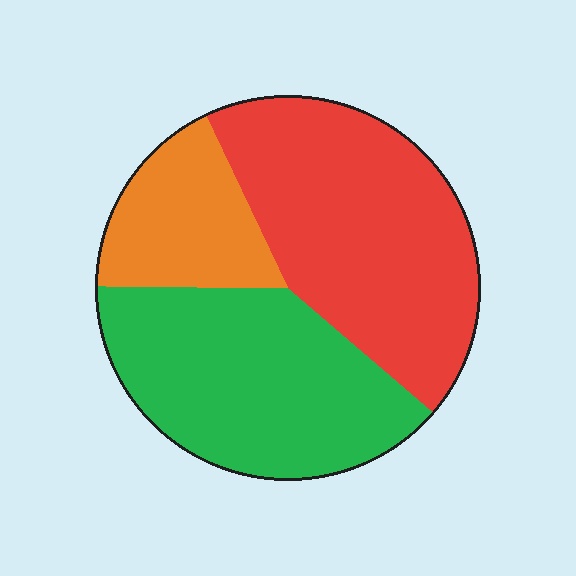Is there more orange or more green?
Green.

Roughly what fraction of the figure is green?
Green takes up about two fifths (2/5) of the figure.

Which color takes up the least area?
Orange, at roughly 20%.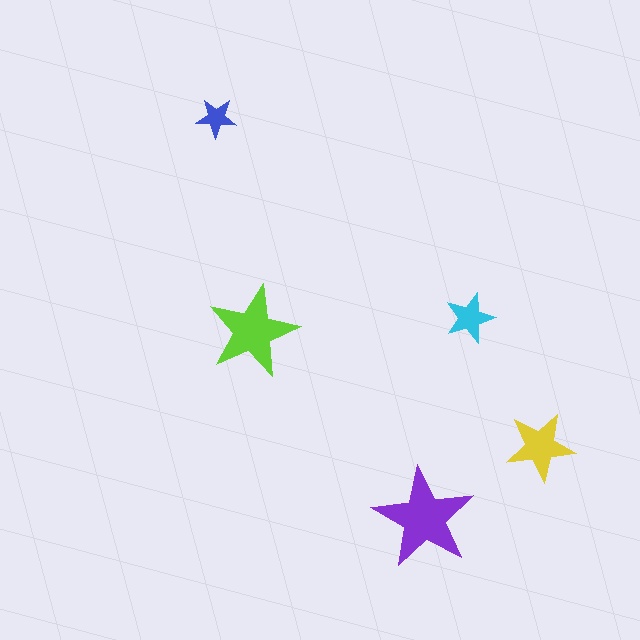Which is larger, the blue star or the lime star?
The lime one.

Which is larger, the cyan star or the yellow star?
The yellow one.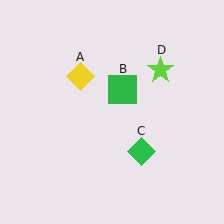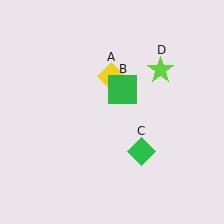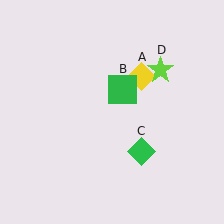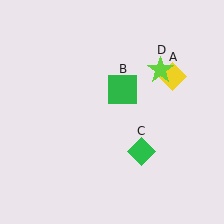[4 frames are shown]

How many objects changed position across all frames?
1 object changed position: yellow diamond (object A).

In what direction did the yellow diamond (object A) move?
The yellow diamond (object A) moved right.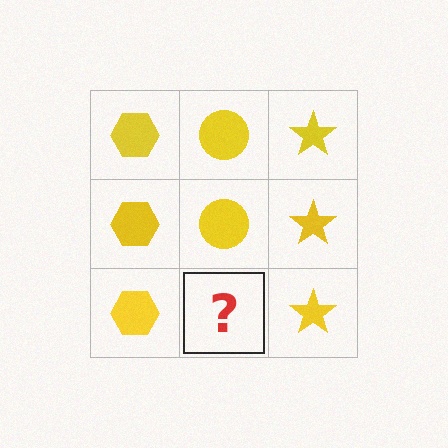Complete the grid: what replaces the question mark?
The question mark should be replaced with a yellow circle.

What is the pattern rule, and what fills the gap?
The rule is that each column has a consistent shape. The gap should be filled with a yellow circle.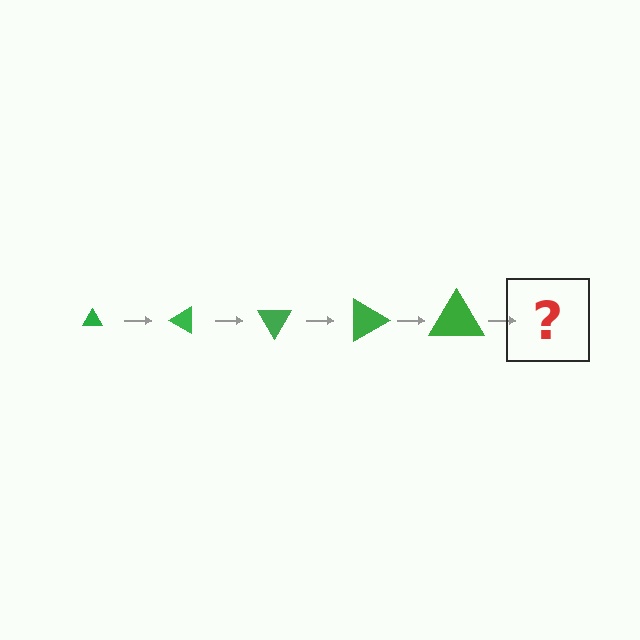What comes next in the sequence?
The next element should be a triangle, larger than the previous one and rotated 150 degrees from the start.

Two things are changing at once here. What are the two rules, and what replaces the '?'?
The two rules are that the triangle grows larger each step and it rotates 30 degrees each step. The '?' should be a triangle, larger than the previous one and rotated 150 degrees from the start.